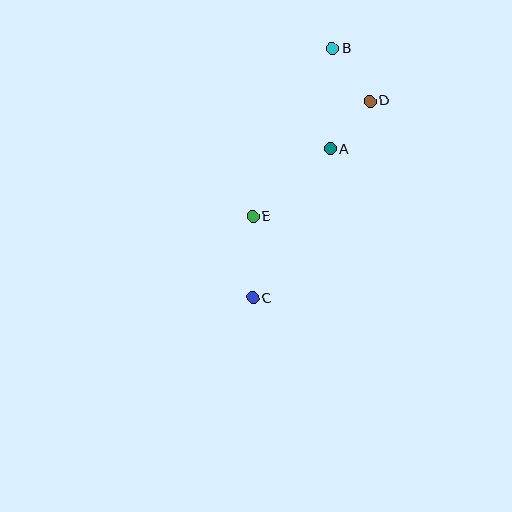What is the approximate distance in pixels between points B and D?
The distance between B and D is approximately 64 pixels.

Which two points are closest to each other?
Points A and D are closest to each other.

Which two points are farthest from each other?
Points B and C are farthest from each other.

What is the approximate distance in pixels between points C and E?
The distance between C and E is approximately 82 pixels.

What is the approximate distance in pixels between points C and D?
The distance between C and D is approximately 229 pixels.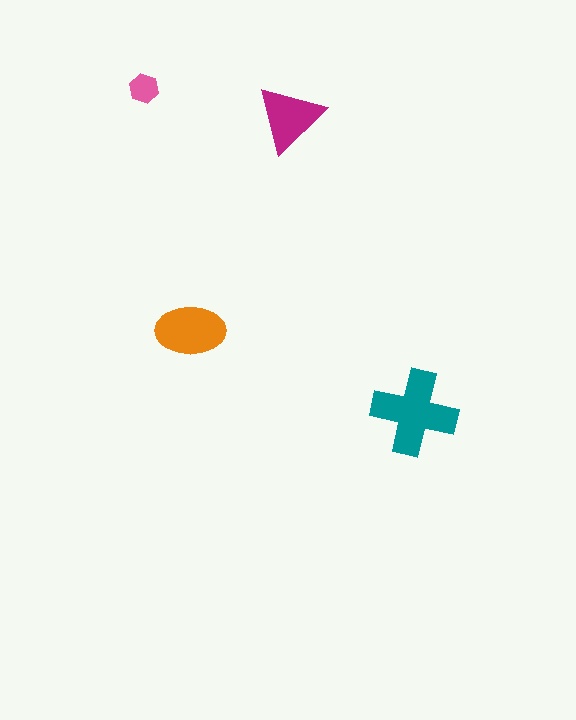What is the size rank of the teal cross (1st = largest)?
1st.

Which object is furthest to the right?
The teal cross is rightmost.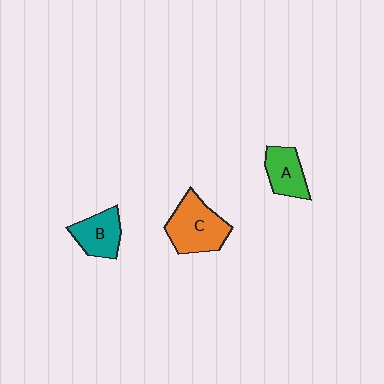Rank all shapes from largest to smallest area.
From largest to smallest: C (orange), B (teal), A (green).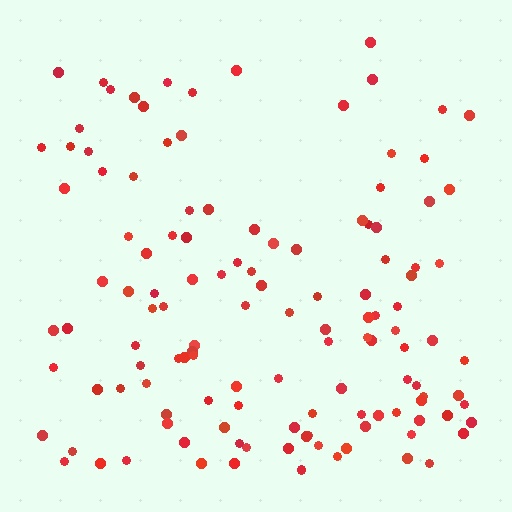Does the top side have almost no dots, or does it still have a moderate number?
Still a moderate number, just noticeably fewer than the bottom.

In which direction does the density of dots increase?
From top to bottom, with the bottom side densest.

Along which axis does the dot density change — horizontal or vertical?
Vertical.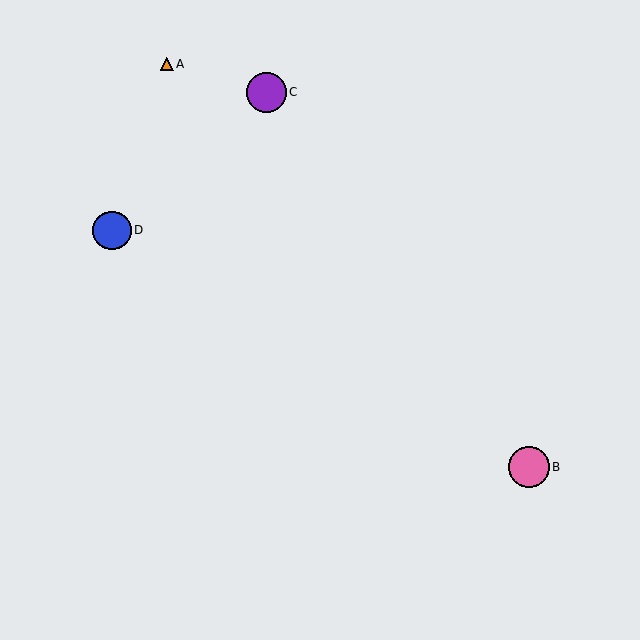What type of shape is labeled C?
Shape C is a purple circle.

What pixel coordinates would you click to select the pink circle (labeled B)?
Click at (529, 467) to select the pink circle B.